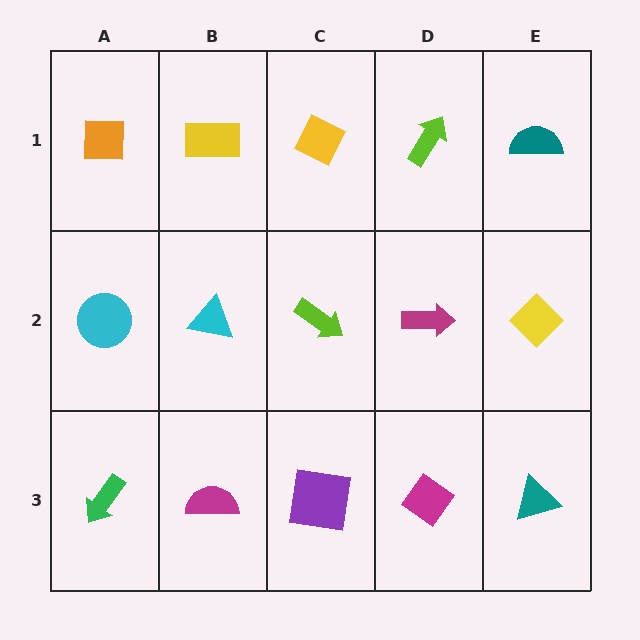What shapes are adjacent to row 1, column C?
A lime arrow (row 2, column C), a yellow rectangle (row 1, column B), a lime arrow (row 1, column D).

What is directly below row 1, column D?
A magenta arrow.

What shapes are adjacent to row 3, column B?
A cyan triangle (row 2, column B), a green arrow (row 3, column A), a purple square (row 3, column C).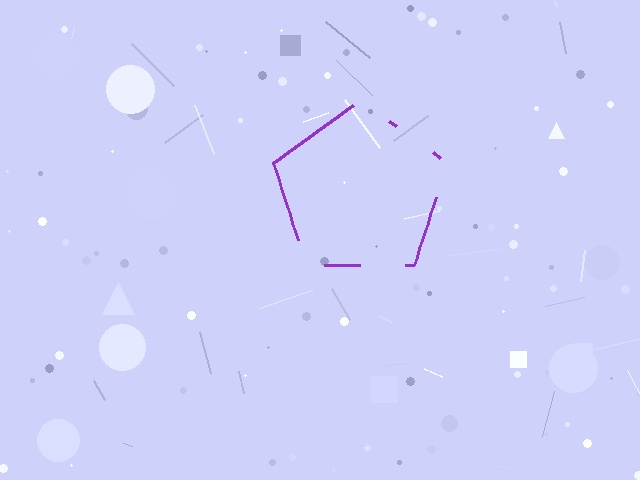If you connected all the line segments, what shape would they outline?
They would outline a pentagon.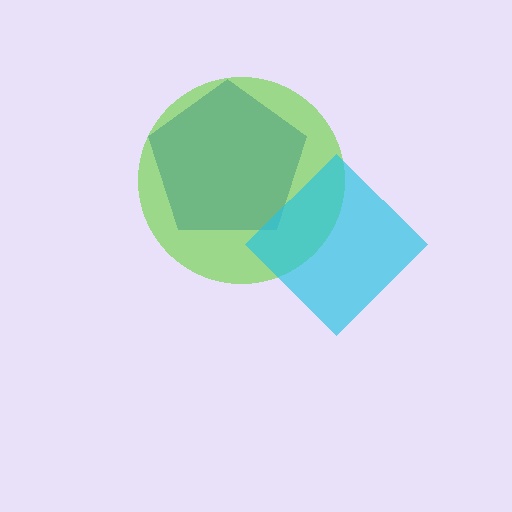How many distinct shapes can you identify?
There are 3 distinct shapes: a blue pentagon, a lime circle, a cyan diamond.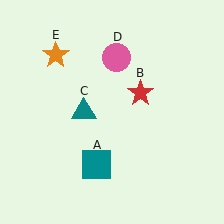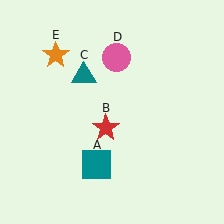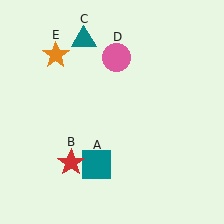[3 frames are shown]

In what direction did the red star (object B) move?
The red star (object B) moved down and to the left.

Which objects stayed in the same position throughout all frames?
Teal square (object A) and pink circle (object D) and orange star (object E) remained stationary.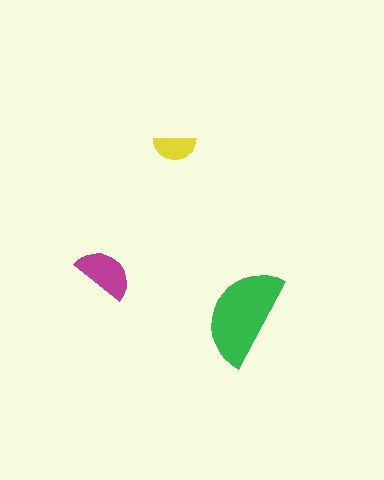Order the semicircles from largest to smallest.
the green one, the magenta one, the yellow one.